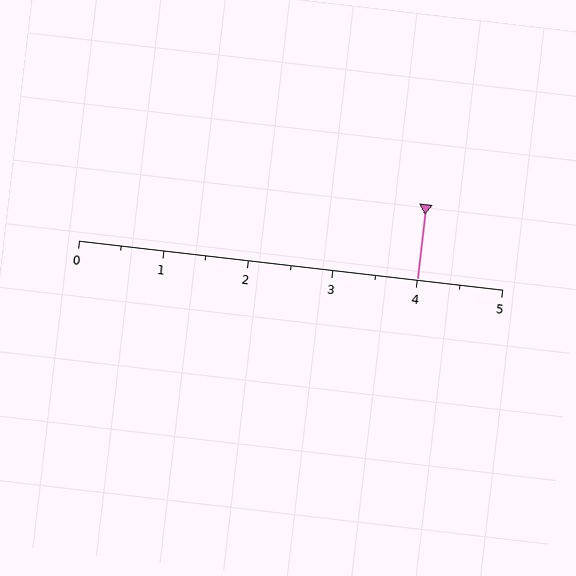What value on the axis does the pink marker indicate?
The marker indicates approximately 4.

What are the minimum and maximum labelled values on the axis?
The axis runs from 0 to 5.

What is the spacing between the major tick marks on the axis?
The major ticks are spaced 1 apart.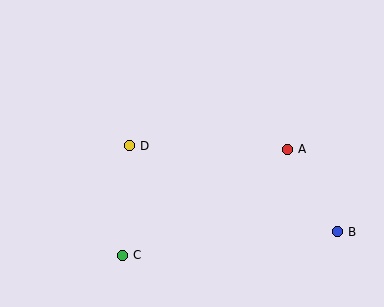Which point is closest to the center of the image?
Point D at (129, 146) is closest to the center.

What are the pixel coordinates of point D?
Point D is at (129, 146).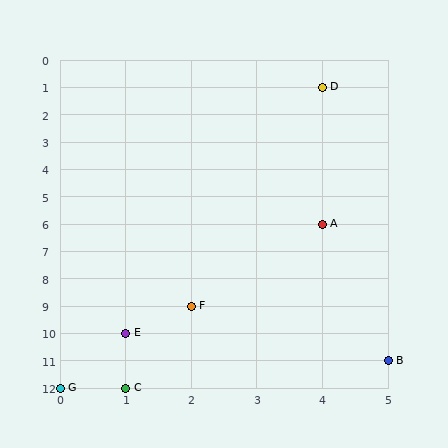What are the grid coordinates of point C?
Point C is at grid coordinates (1, 12).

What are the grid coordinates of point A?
Point A is at grid coordinates (4, 6).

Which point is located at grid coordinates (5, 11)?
Point B is at (5, 11).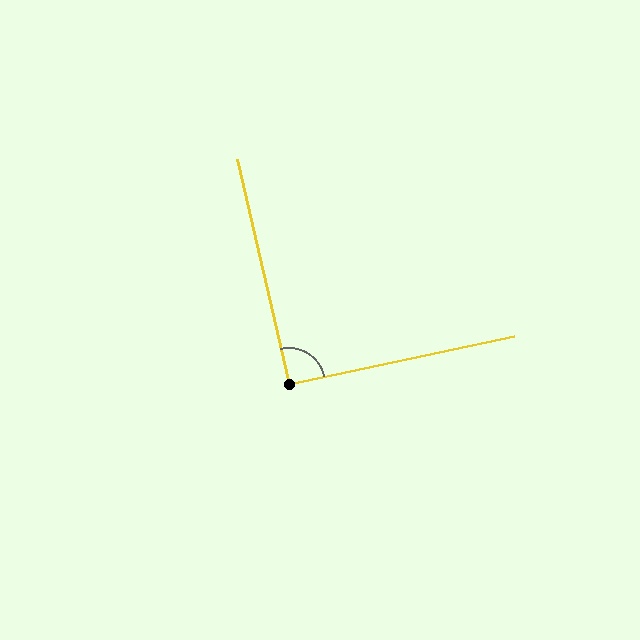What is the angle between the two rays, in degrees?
Approximately 91 degrees.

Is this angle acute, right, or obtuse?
It is approximately a right angle.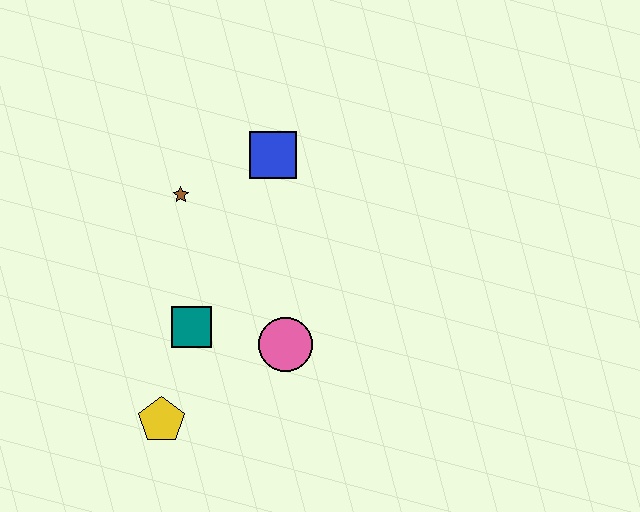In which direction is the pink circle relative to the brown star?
The pink circle is below the brown star.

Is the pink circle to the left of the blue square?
No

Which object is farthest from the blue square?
The yellow pentagon is farthest from the blue square.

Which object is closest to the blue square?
The brown star is closest to the blue square.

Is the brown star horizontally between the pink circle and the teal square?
No